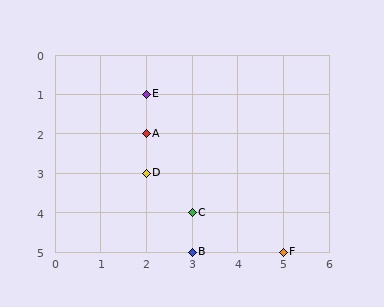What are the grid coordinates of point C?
Point C is at grid coordinates (3, 4).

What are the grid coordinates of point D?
Point D is at grid coordinates (2, 3).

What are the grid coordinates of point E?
Point E is at grid coordinates (2, 1).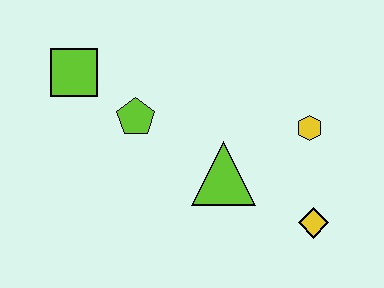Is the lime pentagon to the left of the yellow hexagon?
Yes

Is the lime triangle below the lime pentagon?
Yes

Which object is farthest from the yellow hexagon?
The lime square is farthest from the yellow hexagon.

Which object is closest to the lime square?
The lime pentagon is closest to the lime square.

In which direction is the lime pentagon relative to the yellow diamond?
The lime pentagon is to the left of the yellow diamond.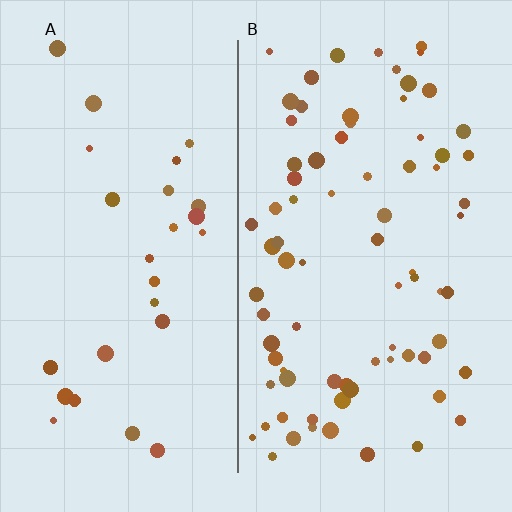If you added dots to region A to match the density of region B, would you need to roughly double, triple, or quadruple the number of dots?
Approximately triple.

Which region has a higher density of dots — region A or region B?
B (the right).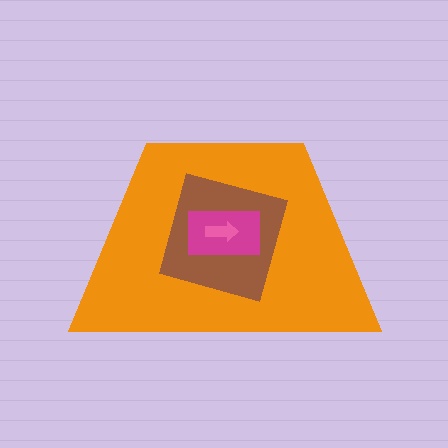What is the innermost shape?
The pink arrow.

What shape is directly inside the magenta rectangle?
The pink arrow.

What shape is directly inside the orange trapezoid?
The brown square.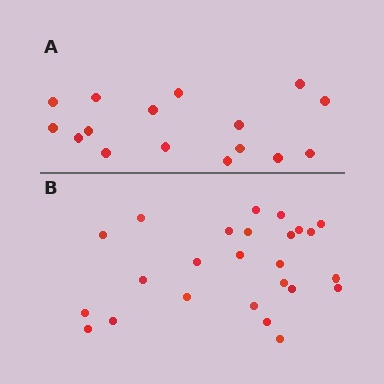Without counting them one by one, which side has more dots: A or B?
Region B (the bottom region) has more dots.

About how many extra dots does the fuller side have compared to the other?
Region B has roughly 8 or so more dots than region A.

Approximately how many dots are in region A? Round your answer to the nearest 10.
About 20 dots. (The exact count is 16, which rounds to 20.)